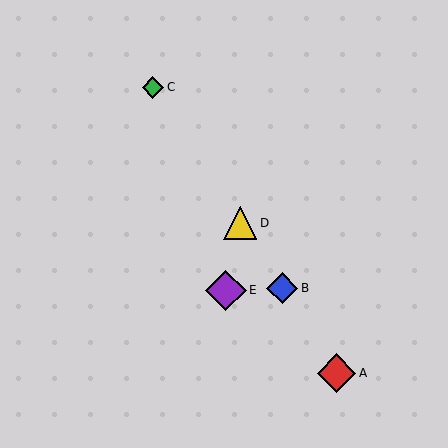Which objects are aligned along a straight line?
Objects A, B, C, D are aligned along a straight line.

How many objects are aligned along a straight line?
4 objects (A, B, C, D) are aligned along a straight line.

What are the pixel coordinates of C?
Object C is at (153, 87).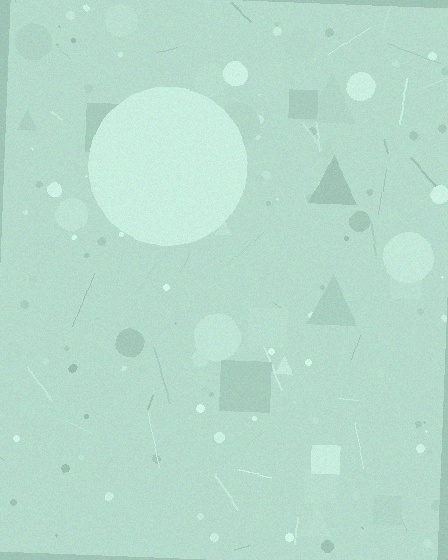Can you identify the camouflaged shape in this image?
The camouflaged shape is a circle.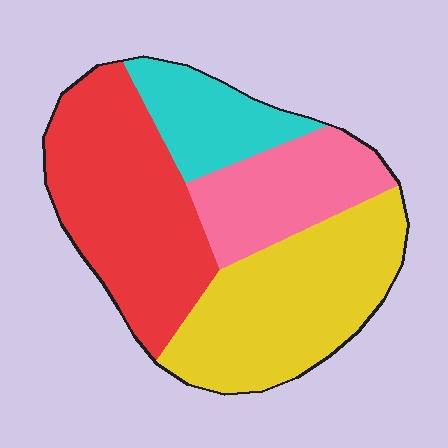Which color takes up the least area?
Cyan, at roughly 15%.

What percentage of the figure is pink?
Pink covers around 20% of the figure.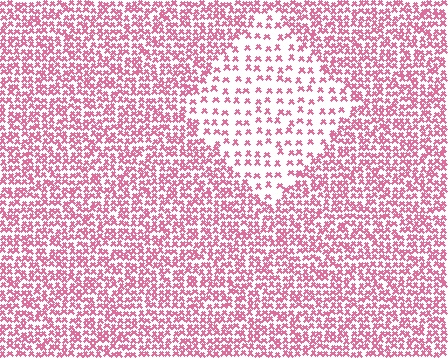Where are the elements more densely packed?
The elements are more densely packed outside the diamond boundary.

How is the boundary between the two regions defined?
The boundary is defined by a change in element density (approximately 2.4x ratio). All elements are the same color, size, and shape.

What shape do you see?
I see a diamond.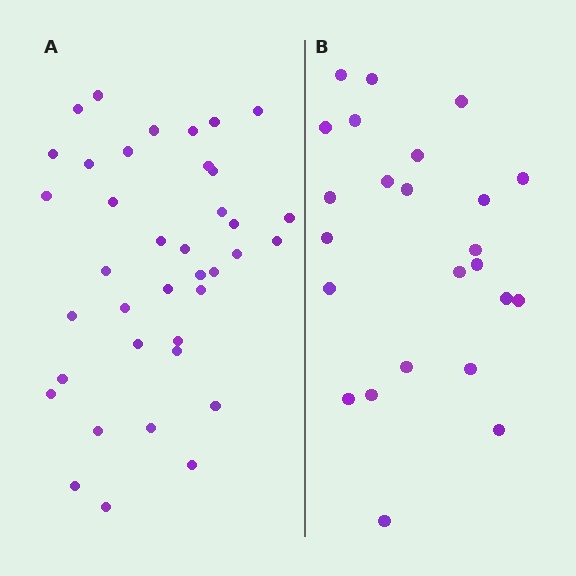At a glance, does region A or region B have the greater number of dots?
Region A (the left region) has more dots.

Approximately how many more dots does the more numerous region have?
Region A has approximately 15 more dots than region B.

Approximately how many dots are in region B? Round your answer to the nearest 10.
About 20 dots. (The exact count is 24, which rounds to 20.)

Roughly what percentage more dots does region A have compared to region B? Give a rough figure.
About 60% more.